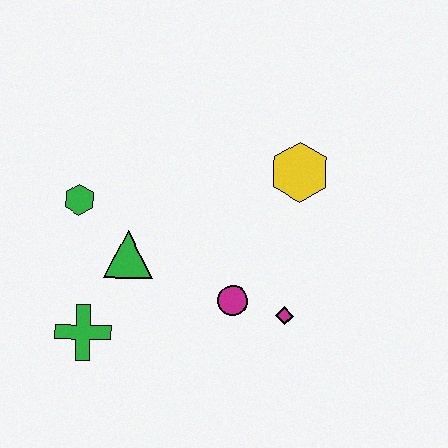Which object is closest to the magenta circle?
The magenta diamond is closest to the magenta circle.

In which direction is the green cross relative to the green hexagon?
The green cross is below the green hexagon.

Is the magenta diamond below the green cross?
No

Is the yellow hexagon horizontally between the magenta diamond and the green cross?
No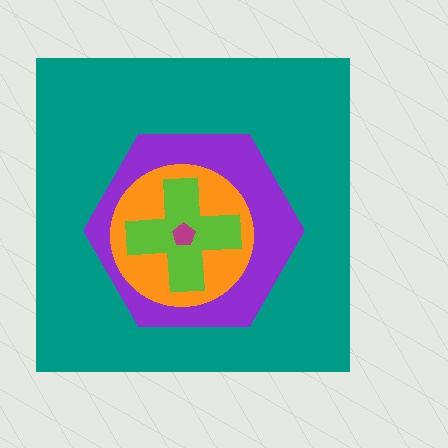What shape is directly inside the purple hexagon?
The orange circle.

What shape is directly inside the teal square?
The purple hexagon.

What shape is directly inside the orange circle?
The lime cross.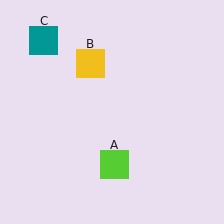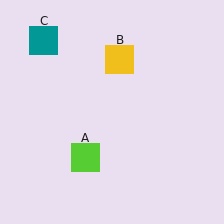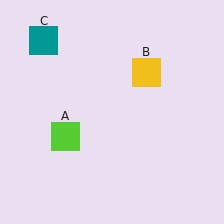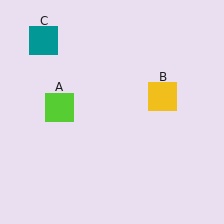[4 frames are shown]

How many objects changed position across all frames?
2 objects changed position: lime square (object A), yellow square (object B).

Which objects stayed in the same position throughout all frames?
Teal square (object C) remained stationary.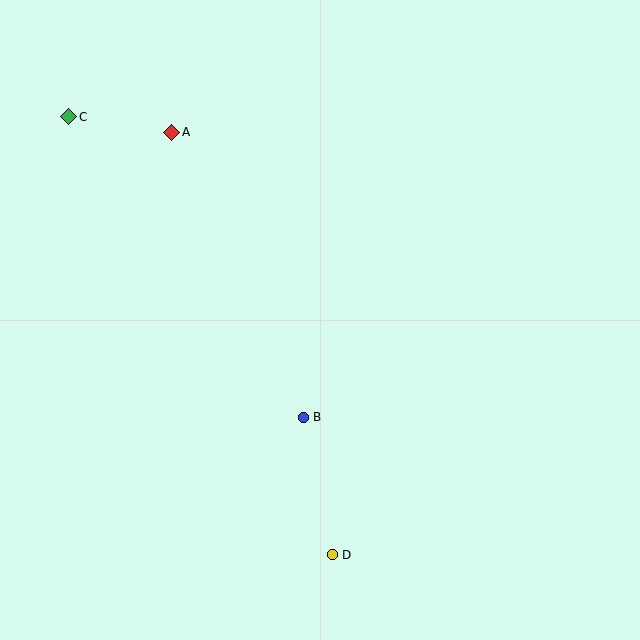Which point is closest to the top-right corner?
Point A is closest to the top-right corner.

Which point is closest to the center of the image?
Point B at (303, 417) is closest to the center.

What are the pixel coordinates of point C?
Point C is at (69, 117).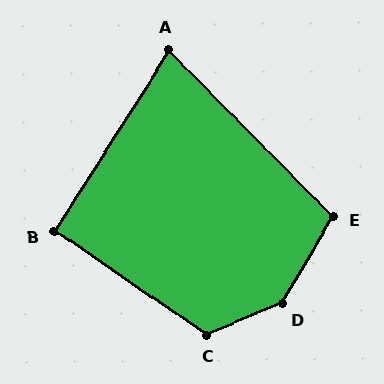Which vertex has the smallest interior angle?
A, at approximately 77 degrees.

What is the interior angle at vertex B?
Approximately 92 degrees (approximately right).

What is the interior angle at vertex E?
Approximately 105 degrees (obtuse).